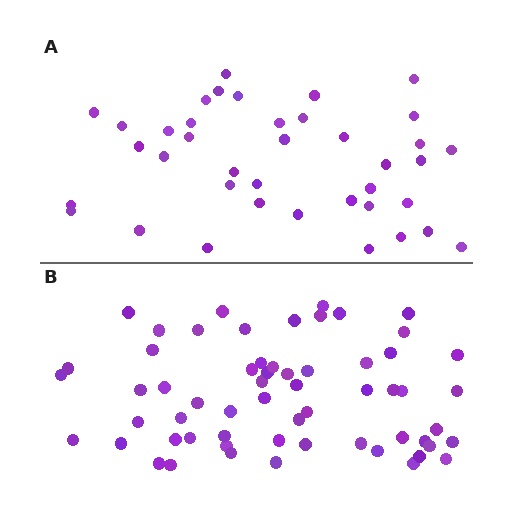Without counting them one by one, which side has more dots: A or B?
Region B (the bottom region) has more dots.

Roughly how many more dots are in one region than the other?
Region B has approximately 20 more dots than region A.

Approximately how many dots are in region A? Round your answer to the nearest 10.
About 40 dots. (The exact count is 39, which rounds to 40.)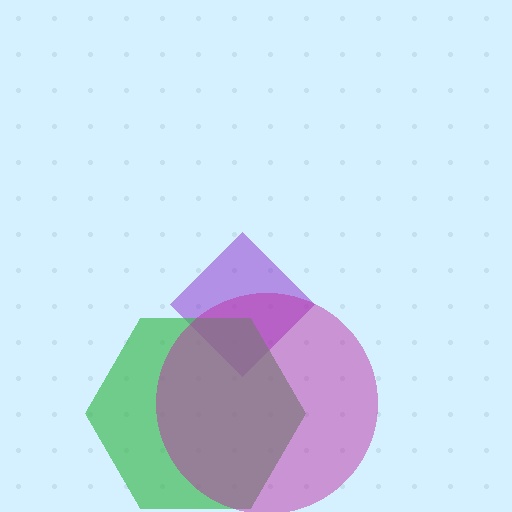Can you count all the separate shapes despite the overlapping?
Yes, there are 3 separate shapes.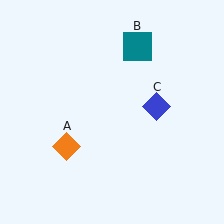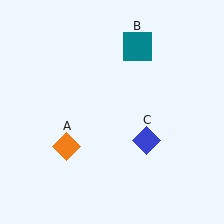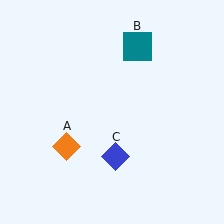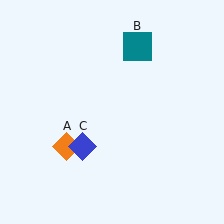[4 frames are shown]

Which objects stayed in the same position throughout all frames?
Orange diamond (object A) and teal square (object B) remained stationary.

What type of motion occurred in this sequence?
The blue diamond (object C) rotated clockwise around the center of the scene.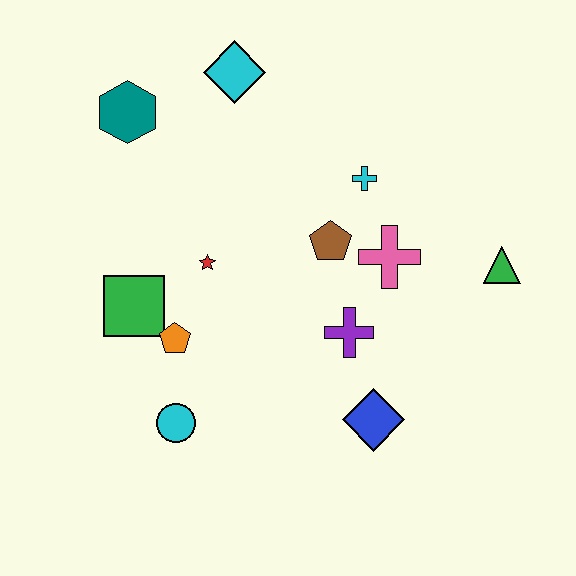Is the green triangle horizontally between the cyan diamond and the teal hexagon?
No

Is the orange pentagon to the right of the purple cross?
No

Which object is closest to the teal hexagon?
The cyan diamond is closest to the teal hexagon.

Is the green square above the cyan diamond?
No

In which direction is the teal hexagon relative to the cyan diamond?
The teal hexagon is to the left of the cyan diamond.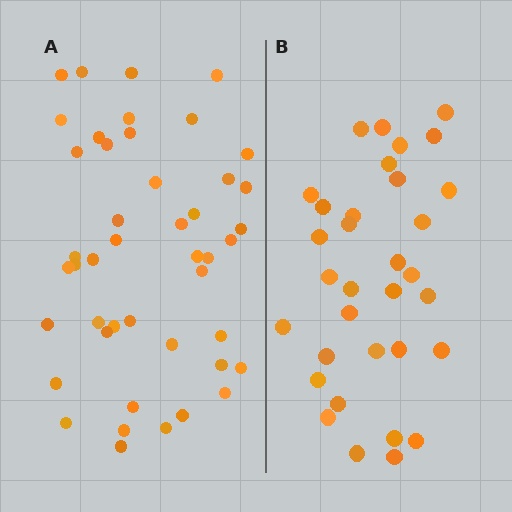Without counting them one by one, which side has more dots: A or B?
Region A (the left region) has more dots.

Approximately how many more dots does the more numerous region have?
Region A has roughly 12 or so more dots than region B.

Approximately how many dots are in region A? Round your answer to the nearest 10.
About 40 dots. (The exact count is 45, which rounds to 40.)